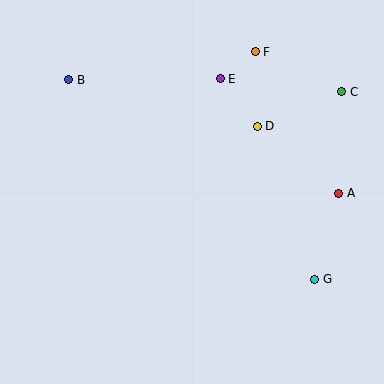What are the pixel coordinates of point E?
Point E is at (220, 79).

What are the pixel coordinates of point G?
Point G is at (315, 279).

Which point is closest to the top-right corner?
Point C is closest to the top-right corner.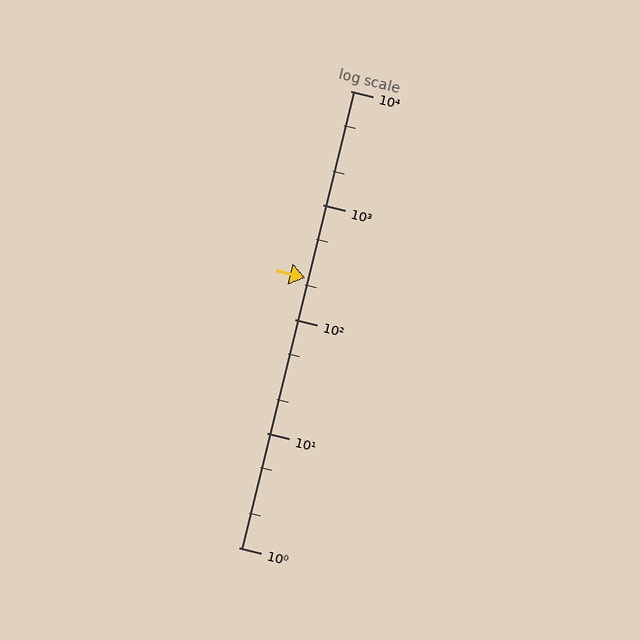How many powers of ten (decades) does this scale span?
The scale spans 4 decades, from 1 to 10000.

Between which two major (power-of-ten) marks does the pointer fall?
The pointer is between 100 and 1000.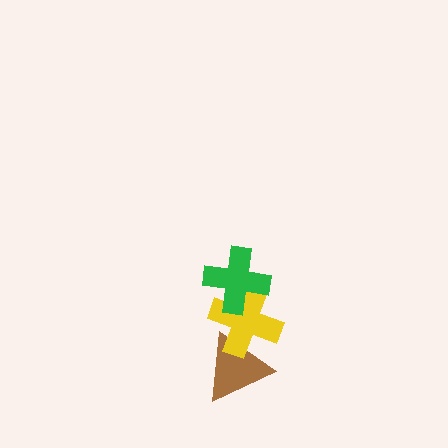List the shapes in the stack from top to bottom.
From top to bottom: the green cross, the yellow cross, the brown triangle.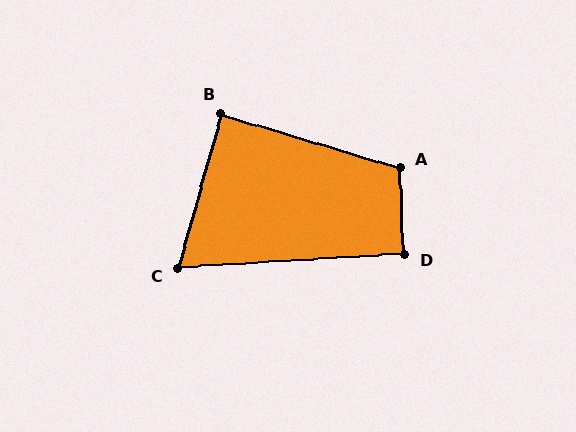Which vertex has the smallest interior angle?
C, at approximately 71 degrees.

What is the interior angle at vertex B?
Approximately 89 degrees (approximately right).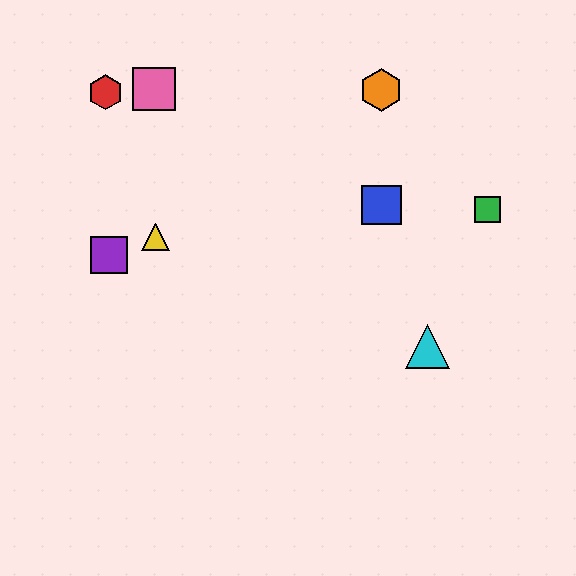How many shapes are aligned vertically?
2 shapes (the blue square, the orange hexagon) are aligned vertically.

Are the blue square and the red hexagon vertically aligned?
No, the blue square is at x≈381 and the red hexagon is at x≈105.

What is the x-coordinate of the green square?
The green square is at x≈487.